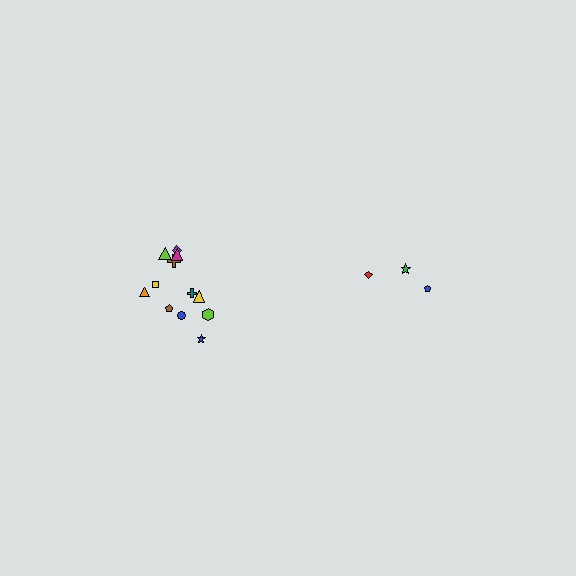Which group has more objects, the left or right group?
The left group.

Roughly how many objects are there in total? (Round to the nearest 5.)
Roughly 15 objects in total.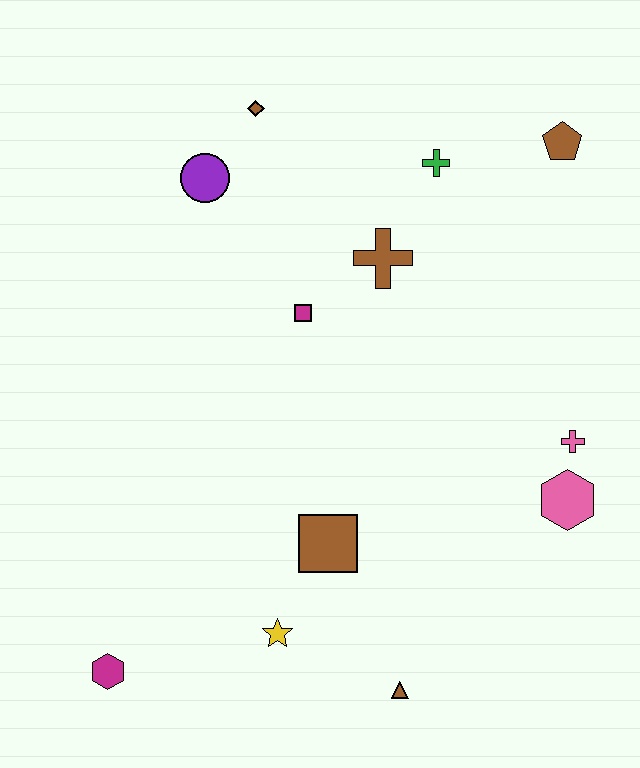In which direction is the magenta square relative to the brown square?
The magenta square is above the brown square.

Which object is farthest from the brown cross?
The magenta hexagon is farthest from the brown cross.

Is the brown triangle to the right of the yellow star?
Yes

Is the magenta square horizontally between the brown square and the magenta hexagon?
Yes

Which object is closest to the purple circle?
The brown diamond is closest to the purple circle.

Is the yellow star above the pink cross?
No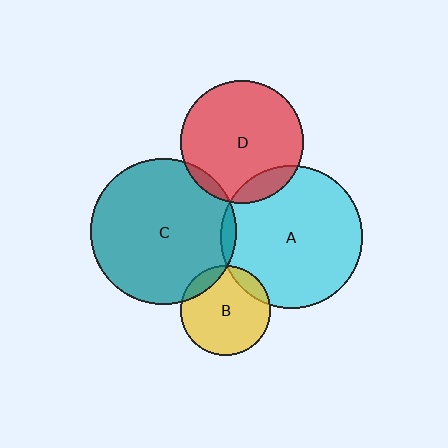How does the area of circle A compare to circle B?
Approximately 2.5 times.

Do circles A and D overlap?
Yes.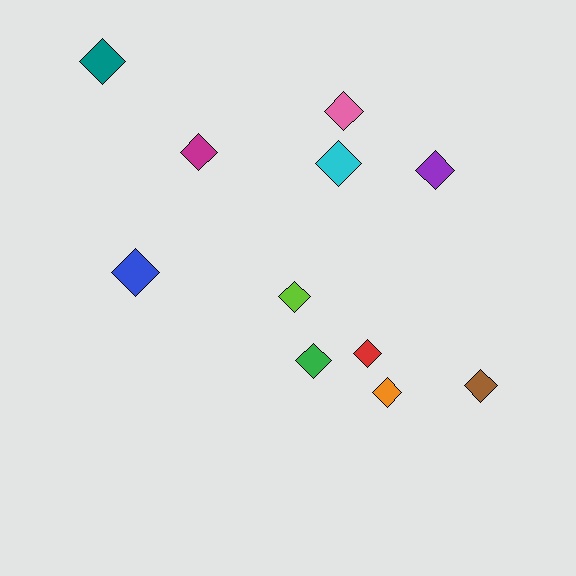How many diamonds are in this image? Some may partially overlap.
There are 11 diamonds.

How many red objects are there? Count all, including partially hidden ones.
There is 1 red object.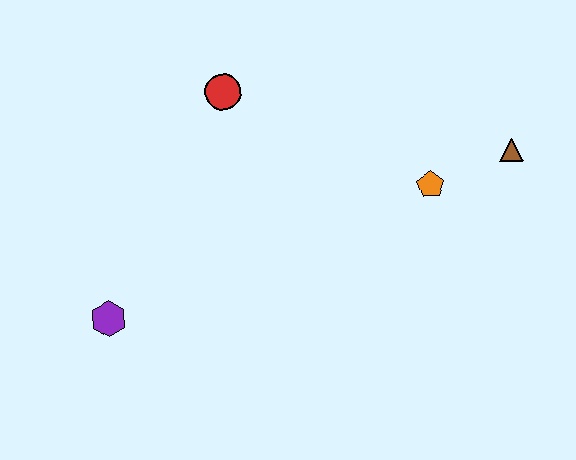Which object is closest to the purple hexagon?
The red circle is closest to the purple hexagon.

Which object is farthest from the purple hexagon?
The brown triangle is farthest from the purple hexagon.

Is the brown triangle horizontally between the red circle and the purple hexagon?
No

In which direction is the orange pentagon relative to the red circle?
The orange pentagon is to the right of the red circle.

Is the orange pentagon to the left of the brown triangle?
Yes